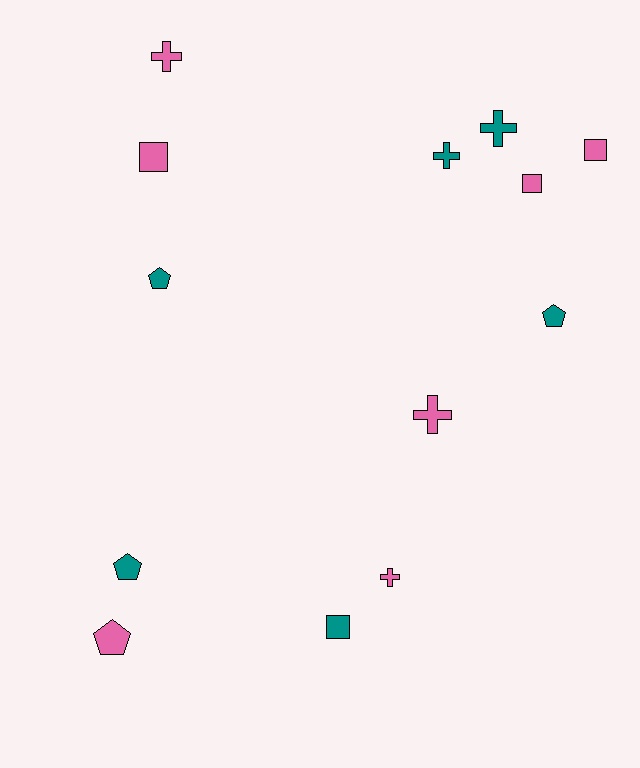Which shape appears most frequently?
Cross, with 5 objects.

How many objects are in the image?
There are 13 objects.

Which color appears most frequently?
Pink, with 7 objects.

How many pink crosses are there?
There are 3 pink crosses.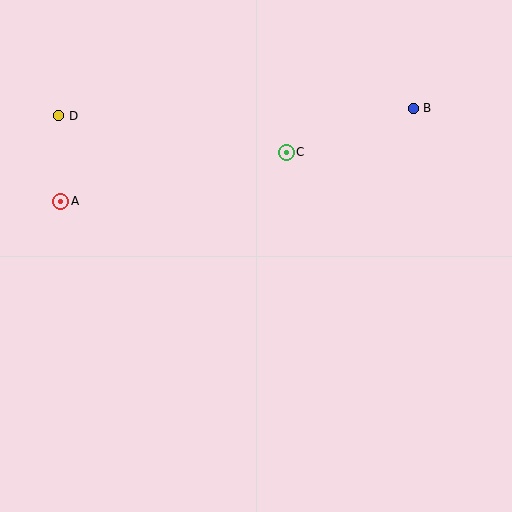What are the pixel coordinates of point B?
Point B is at (413, 108).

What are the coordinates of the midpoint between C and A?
The midpoint between C and A is at (173, 177).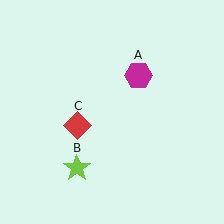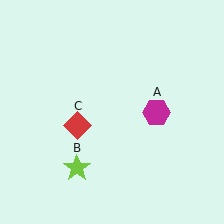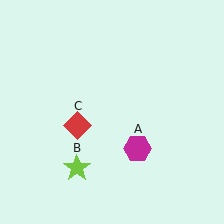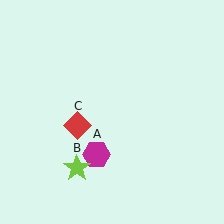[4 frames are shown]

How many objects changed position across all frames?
1 object changed position: magenta hexagon (object A).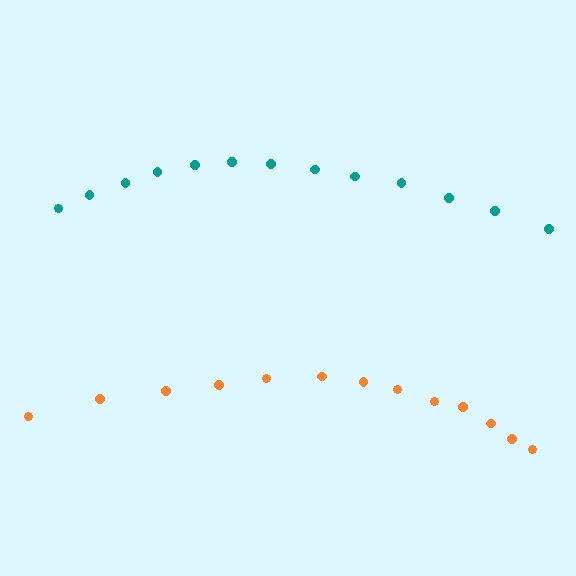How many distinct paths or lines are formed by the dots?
There are 2 distinct paths.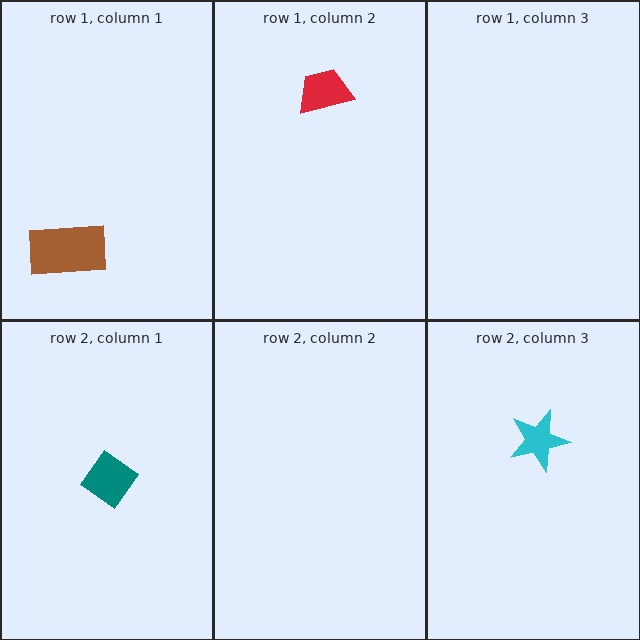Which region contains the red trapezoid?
The row 1, column 2 region.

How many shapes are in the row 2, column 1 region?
1.